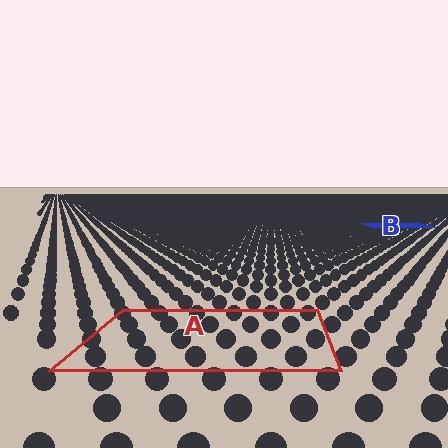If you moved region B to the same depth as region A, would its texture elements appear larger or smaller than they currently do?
They would appear larger. At a closer depth, the same texture elements are projected at a bigger on-screen size.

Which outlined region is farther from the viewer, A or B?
Region B is farther from the viewer — the texture elements inside it appear smaller and more densely packed.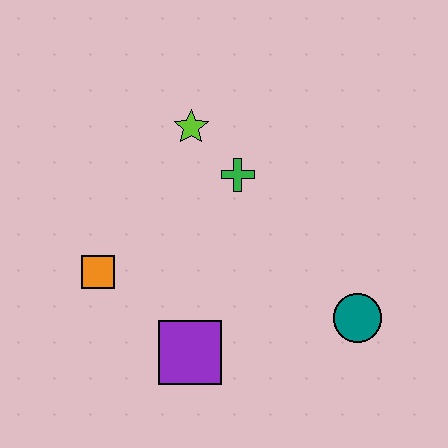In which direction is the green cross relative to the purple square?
The green cross is above the purple square.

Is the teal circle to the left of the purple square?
No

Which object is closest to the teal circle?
The purple square is closest to the teal circle.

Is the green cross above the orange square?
Yes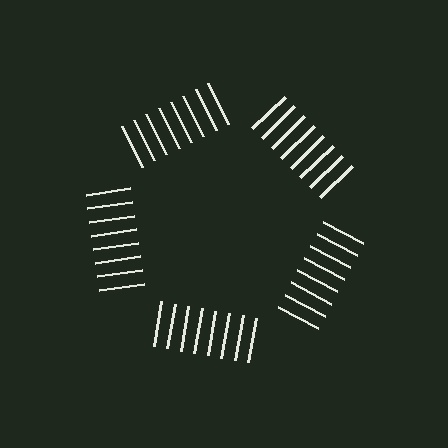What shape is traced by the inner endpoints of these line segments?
An illusory pentagon — the line segments terminate on its edges but no continuous stroke is drawn.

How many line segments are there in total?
40 — 8 along each of the 5 edges.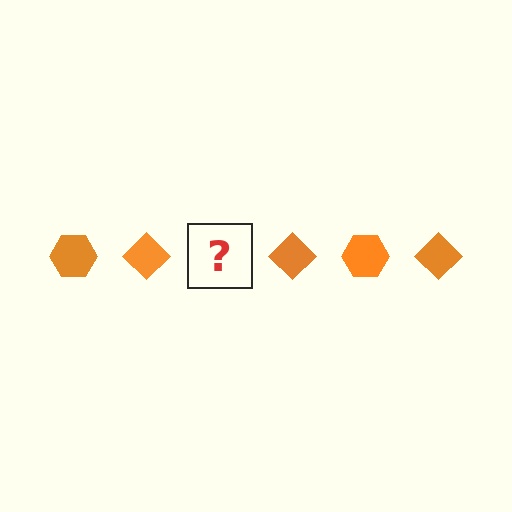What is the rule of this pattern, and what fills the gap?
The rule is that the pattern cycles through hexagon, diamond shapes in orange. The gap should be filled with an orange hexagon.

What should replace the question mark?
The question mark should be replaced with an orange hexagon.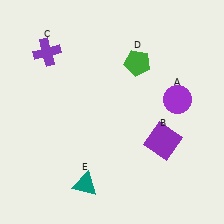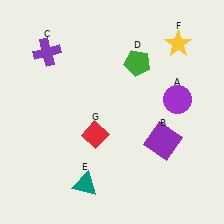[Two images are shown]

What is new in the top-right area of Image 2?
A yellow star (F) was added in the top-right area of Image 2.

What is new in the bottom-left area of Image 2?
A red diamond (G) was added in the bottom-left area of Image 2.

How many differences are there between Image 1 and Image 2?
There are 2 differences between the two images.